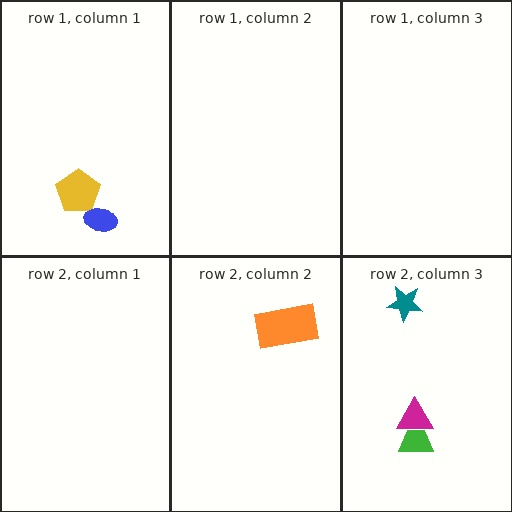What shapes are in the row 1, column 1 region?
The yellow pentagon, the blue ellipse.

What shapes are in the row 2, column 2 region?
The orange rectangle.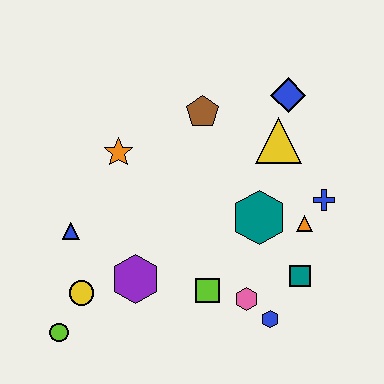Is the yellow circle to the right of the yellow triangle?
No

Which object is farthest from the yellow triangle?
The lime circle is farthest from the yellow triangle.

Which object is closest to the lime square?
The pink hexagon is closest to the lime square.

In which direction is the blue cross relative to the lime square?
The blue cross is to the right of the lime square.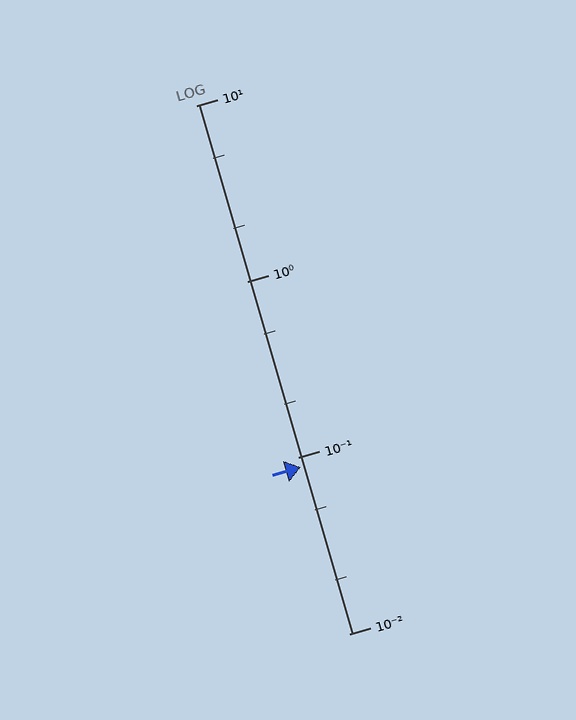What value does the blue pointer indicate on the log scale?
The pointer indicates approximately 0.088.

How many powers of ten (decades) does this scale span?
The scale spans 3 decades, from 0.01 to 10.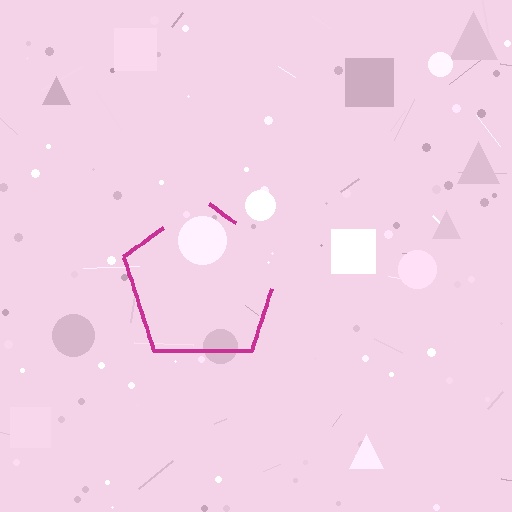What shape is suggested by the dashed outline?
The dashed outline suggests a pentagon.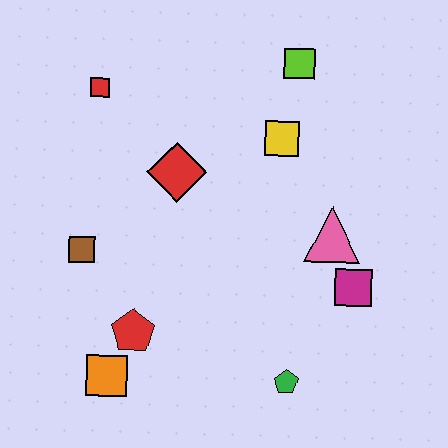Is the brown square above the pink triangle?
No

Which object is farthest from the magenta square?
The red square is farthest from the magenta square.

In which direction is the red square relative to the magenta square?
The red square is to the left of the magenta square.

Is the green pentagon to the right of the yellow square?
Yes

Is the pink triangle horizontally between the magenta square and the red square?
Yes